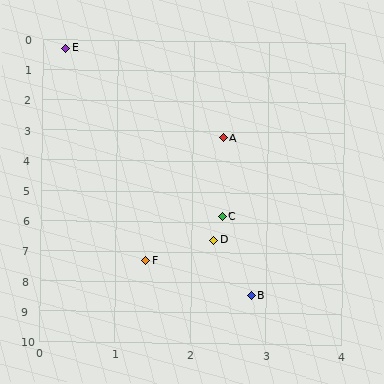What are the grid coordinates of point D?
Point D is at approximately (2.3, 6.6).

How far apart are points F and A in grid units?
Points F and A are about 4.2 grid units apart.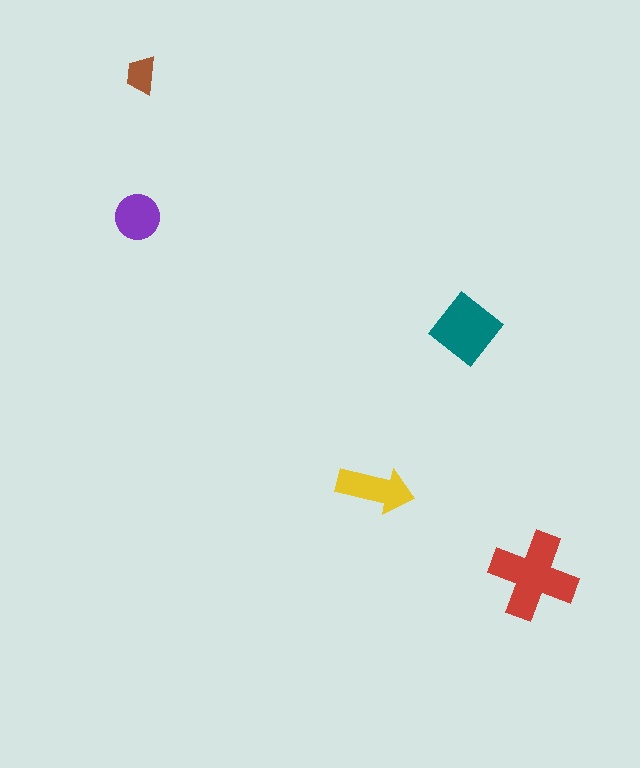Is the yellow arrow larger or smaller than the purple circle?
Larger.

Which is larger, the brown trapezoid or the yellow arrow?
The yellow arrow.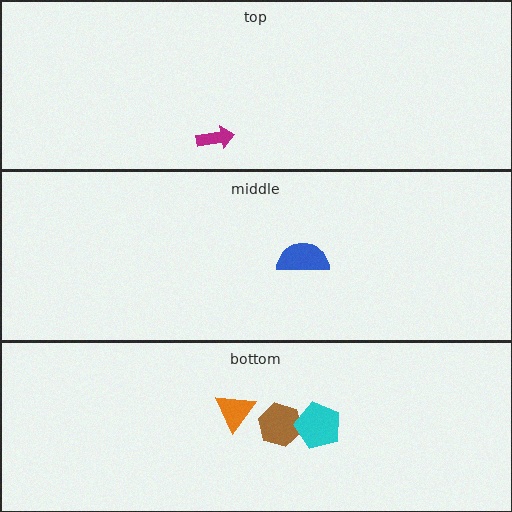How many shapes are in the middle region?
1.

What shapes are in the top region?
The magenta arrow.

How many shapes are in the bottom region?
3.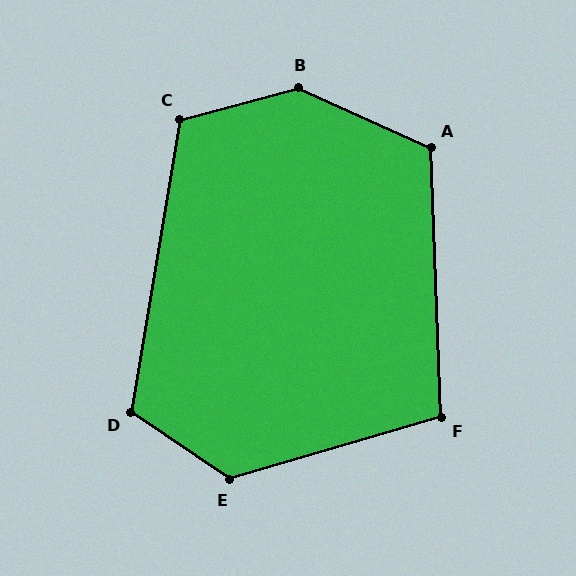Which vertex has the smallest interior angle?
F, at approximately 104 degrees.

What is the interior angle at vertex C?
Approximately 114 degrees (obtuse).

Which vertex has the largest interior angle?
B, at approximately 141 degrees.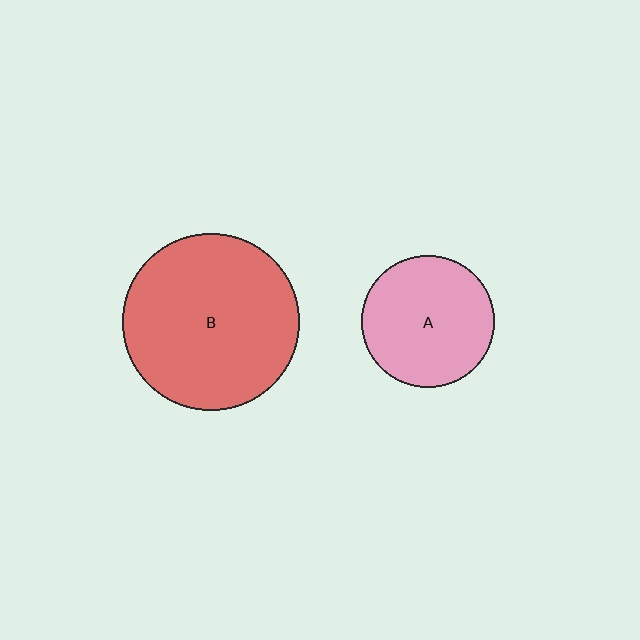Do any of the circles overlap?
No, none of the circles overlap.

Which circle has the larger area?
Circle B (red).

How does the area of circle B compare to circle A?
Approximately 1.8 times.